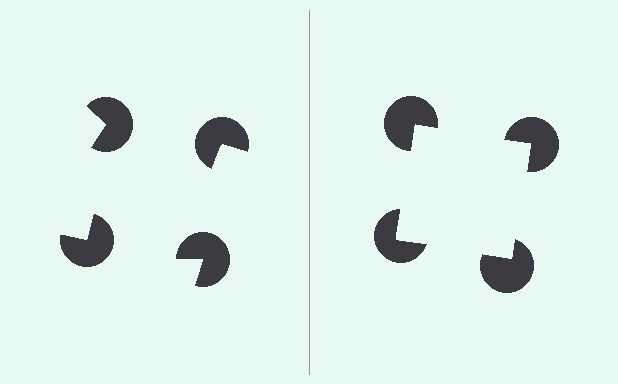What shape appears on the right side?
An illusory square.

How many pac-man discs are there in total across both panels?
8 — 4 on each side.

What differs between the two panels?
The pac-man discs are positioned identically on both sides; only the wedge orientations differ. On the right they align to a square; on the left they are misaligned.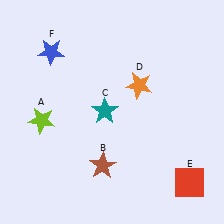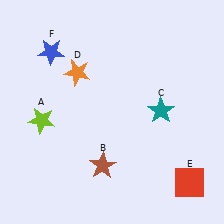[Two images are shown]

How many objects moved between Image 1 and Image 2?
2 objects moved between the two images.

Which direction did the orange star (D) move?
The orange star (D) moved left.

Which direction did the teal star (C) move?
The teal star (C) moved right.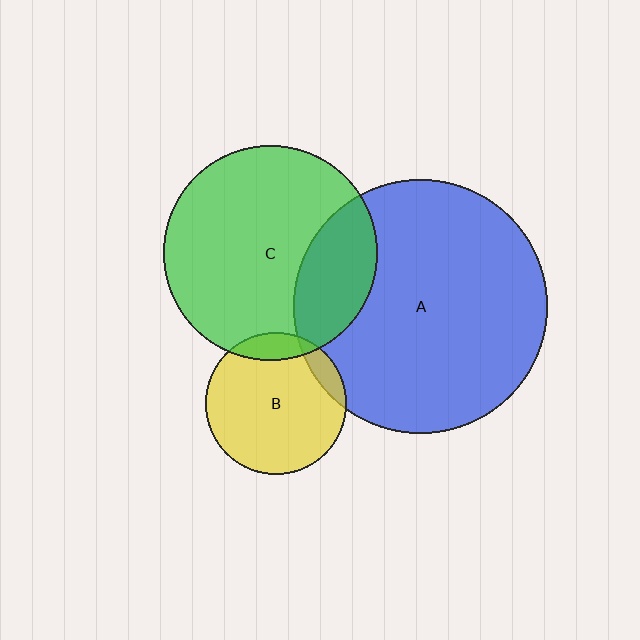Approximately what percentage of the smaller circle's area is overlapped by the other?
Approximately 25%.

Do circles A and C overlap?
Yes.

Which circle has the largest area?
Circle A (blue).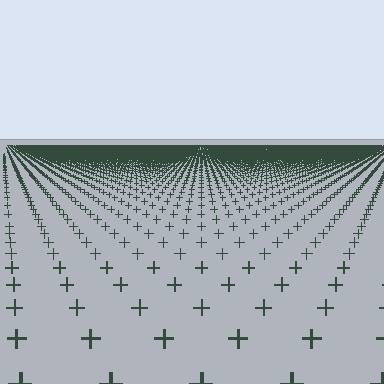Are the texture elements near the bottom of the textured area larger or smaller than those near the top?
Larger. Near the bottom, elements are closer to the viewer and appear at a bigger on-screen size.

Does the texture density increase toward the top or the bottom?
Density increases toward the top.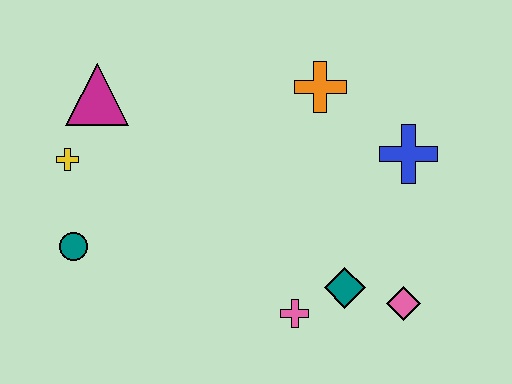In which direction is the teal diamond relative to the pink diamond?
The teal diamond is to the left of the pink diamond.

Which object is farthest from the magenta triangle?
The pink diamond is farthest from the magenta triangle.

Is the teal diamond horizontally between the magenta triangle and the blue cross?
Yes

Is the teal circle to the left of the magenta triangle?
Yes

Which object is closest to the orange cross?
The blue cross is closest to the orange cross.